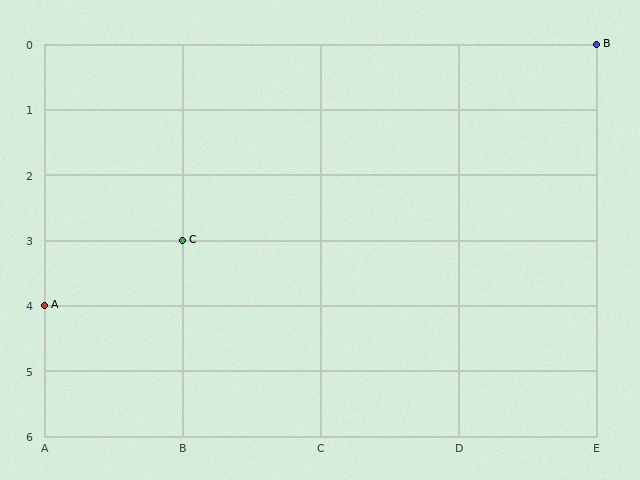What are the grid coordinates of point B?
Point B is at grid coordinates (E, 0).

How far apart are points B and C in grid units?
Points B and C are 3 columns and 3 rows apart (about 4.2 grid units diagonally).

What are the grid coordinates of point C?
Point C is at grid coordinates (B, 3).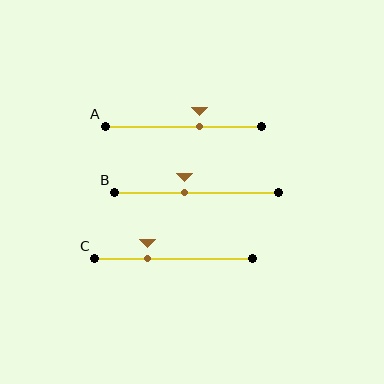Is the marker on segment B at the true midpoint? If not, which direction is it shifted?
No, the marker on segment B is shifted to the left by about 7% of the segment length.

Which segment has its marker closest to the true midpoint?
Segment B has its marker closest to the true midpoint.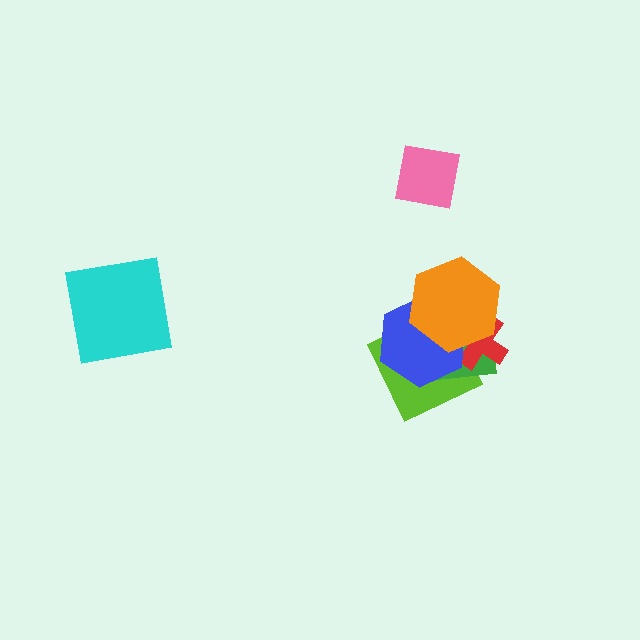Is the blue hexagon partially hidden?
Yes, it is partially covered by another shape.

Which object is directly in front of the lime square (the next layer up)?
The green rectangle is directly in front of the lime square.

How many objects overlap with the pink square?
0 objects overlap with the pink square.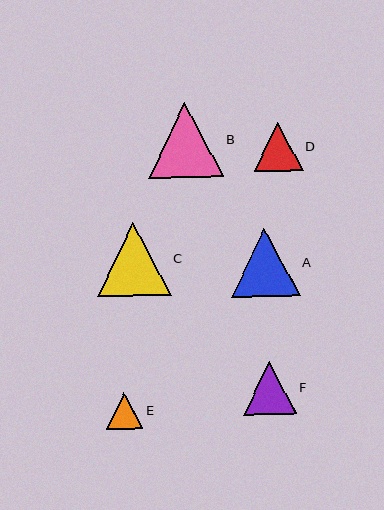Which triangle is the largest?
Triangle B is the largest with a size of approximately 75 pixels.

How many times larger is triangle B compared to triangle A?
Triangle B is approximately 1.1 times the size of triangle A.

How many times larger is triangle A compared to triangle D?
Triangle A is approximately 1.4 times the size of triangle D.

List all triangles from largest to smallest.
From largest to smallest: B, C, A, F, D, E.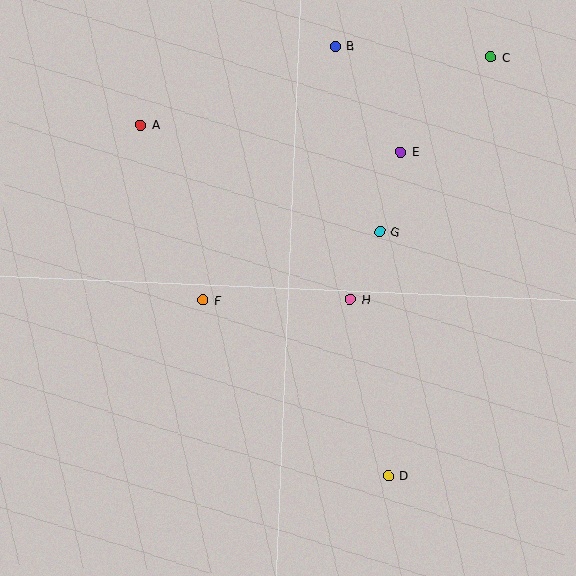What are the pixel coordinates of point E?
Point E is at (401, 152).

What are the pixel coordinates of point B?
Point B is at (336, 46).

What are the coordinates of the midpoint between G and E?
The midpoint between G and E is at (390, 192).